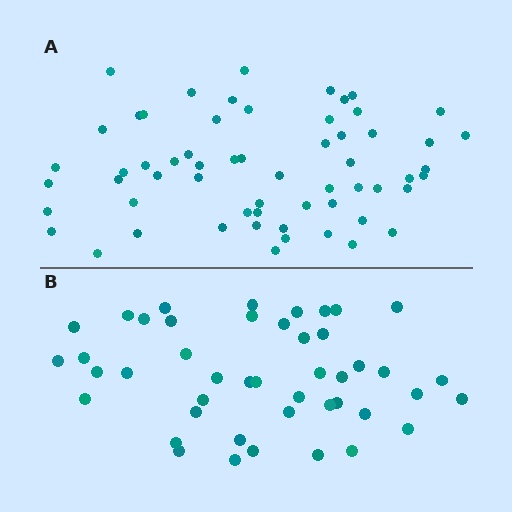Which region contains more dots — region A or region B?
Region A (the top region) has more dots.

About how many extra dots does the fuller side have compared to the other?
Region A has approximately 15 more dots than region B.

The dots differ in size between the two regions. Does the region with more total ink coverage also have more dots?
No. Region B has more total ink coverage because its dots are larger, but region A actually contains more individual dots. Total area can be misleading — the number of items is what matters here.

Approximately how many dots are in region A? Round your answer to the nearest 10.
About 60 dots.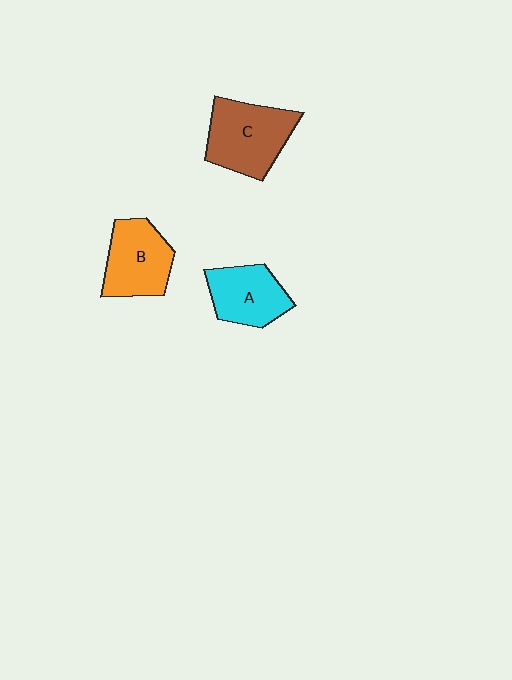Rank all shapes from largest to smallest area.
From largest to smallest: C (brown), B (orange), A (cyan).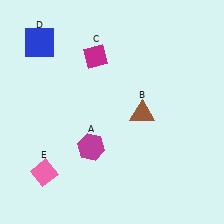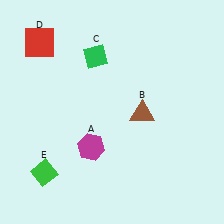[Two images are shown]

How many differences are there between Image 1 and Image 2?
There are 3 differences between the two images.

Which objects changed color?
C changed from magenta to green. D changed from blue to red. E changed from pink to green.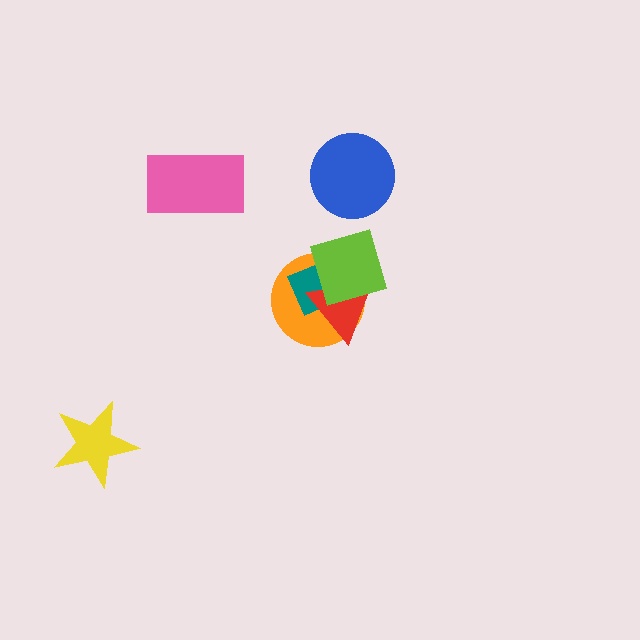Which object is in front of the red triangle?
The lime diamond is in front of the red triangle.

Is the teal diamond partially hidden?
Yes, it is partially covered by another shape.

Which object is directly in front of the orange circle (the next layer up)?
The teal diamond is directly in front of the orange circle.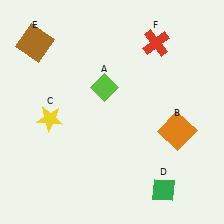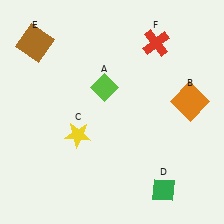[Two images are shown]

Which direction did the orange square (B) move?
The orange square (B) moved up.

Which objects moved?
The objects that moved are: the orange square (B), the yellow star (C).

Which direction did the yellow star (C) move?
The yellow star (C) moved right.